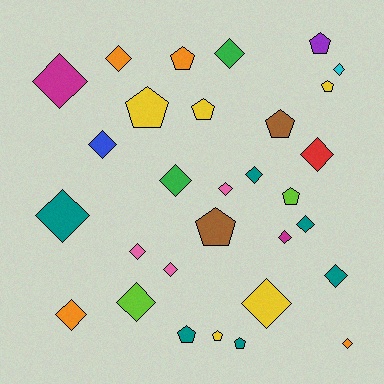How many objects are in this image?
There are 30 objects.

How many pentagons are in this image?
There are 11 pentagons.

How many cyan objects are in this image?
There is 1 cyan object.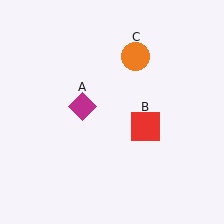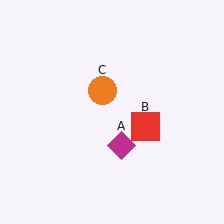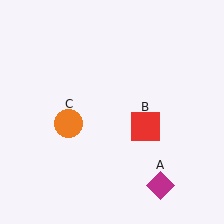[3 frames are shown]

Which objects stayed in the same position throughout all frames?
Red square (object B) remained stationary.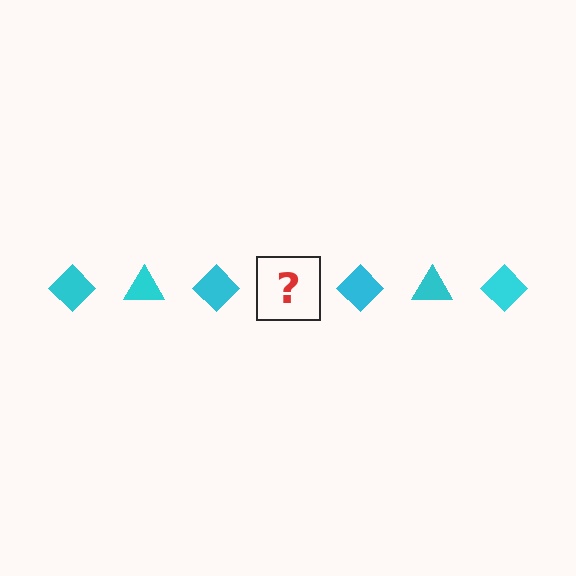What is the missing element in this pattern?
The missing element is a cyan triangle.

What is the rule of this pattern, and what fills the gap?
The rule is that the pattern cycles through diamond, triangle shapes in cyan. The gap should be filled with a cyan triangle.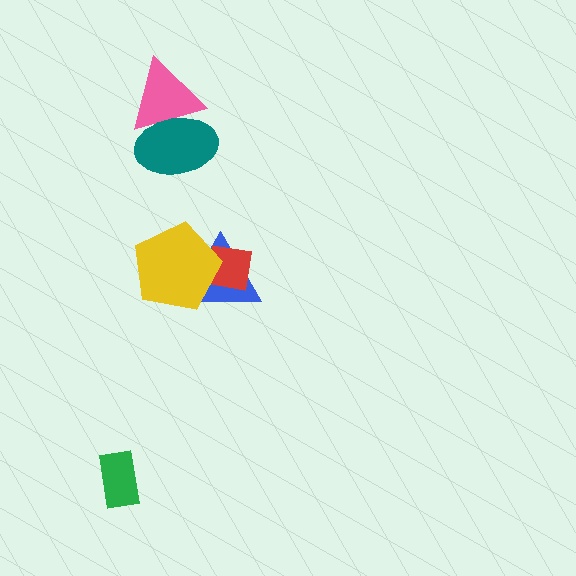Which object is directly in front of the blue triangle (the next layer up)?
The red square is directly in front of the blue triangle.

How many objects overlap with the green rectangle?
0 objects overlap with the green rectangle.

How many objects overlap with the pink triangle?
1 object overlaps with the pink triangle.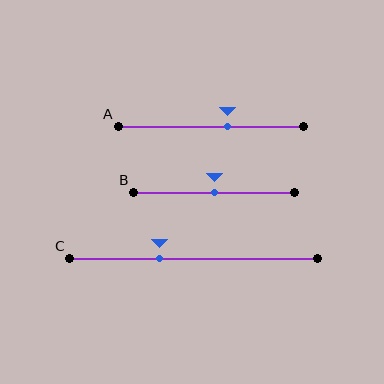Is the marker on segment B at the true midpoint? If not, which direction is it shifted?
Yes, the marker on segment B is at the true midpoint.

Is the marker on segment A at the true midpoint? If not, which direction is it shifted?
No, the marker on segment A is shifted to the right by about 9% of the segment length.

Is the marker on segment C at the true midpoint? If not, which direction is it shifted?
No, the marker on segment C is shifted to the left by about 14% of the segment length.